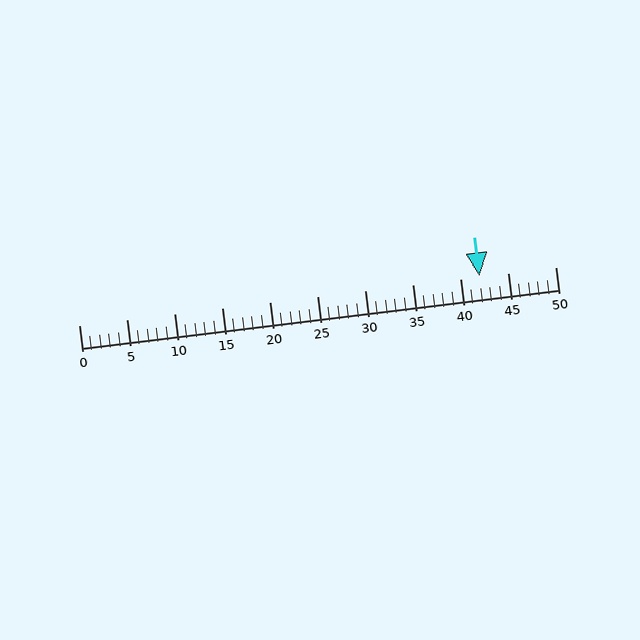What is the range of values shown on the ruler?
The ruler shows values from 0 to 50.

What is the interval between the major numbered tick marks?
The major tick marks are spaced 5 units apart.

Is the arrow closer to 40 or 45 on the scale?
The arrow is closer to 40.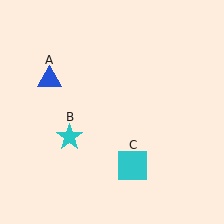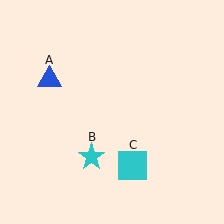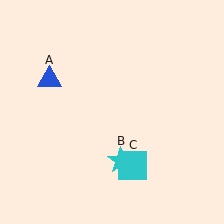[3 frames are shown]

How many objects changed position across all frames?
1 object changed position: cyan star (object B).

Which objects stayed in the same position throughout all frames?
Blue triangle (object A) and cyan square (object C) remained stationary.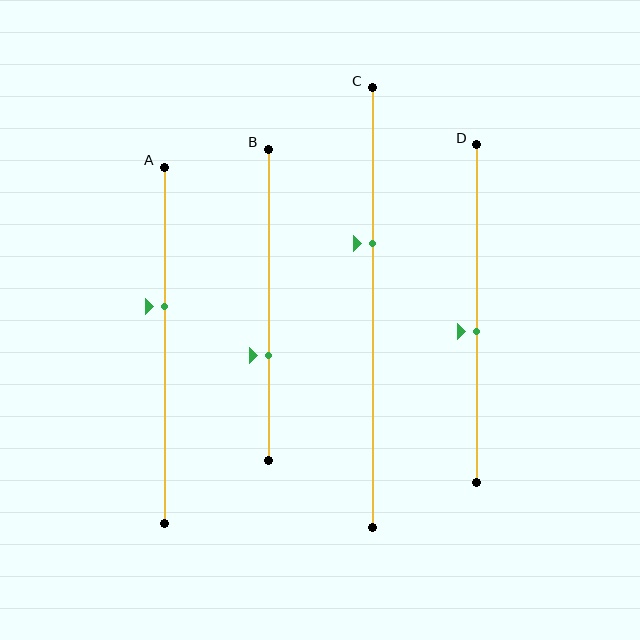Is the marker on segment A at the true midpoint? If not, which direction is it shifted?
No, the marker on segment A is shifted upward by about 11% of the segment length.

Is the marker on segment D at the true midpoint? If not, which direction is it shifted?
No, the marker on segment D is shifted downward by about 5% of the segment length.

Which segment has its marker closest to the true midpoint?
Segment D has its marker closest to the true midpoint.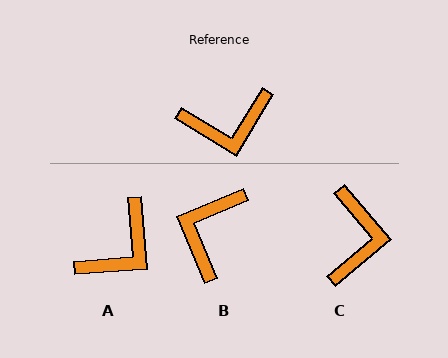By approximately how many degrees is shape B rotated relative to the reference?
Approximately 126 degrees clockwise.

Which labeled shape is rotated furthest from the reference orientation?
B, about 126 degrees away.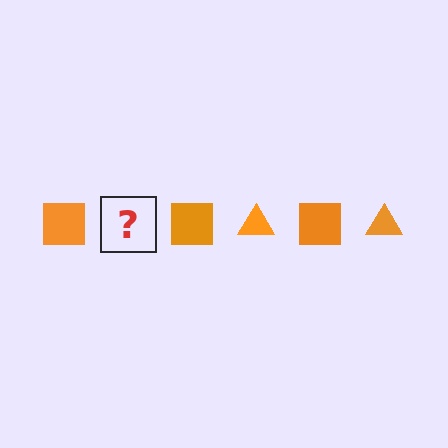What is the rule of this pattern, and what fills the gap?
The rule is that the pattern cycles through square, triangle shapes in orange. The gap should be filled with an orange triangle.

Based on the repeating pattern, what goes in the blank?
The blank should be an orange triangle.